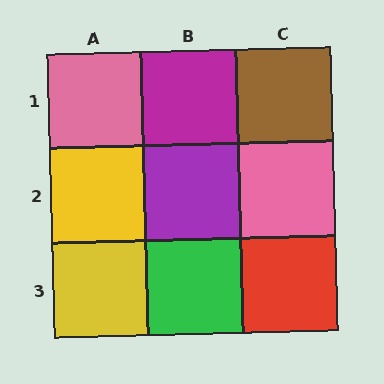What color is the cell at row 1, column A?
Pink.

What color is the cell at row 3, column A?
Yellow.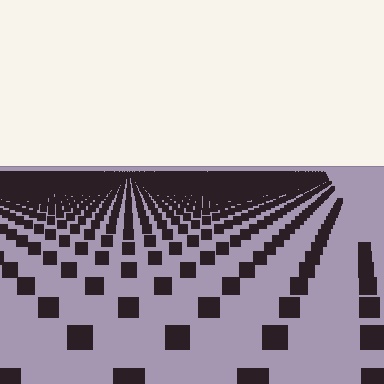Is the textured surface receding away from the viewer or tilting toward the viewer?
The surface is receding away from the viewer. Texture elements get smaller and denser toward the top.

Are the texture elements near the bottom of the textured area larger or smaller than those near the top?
Larger. Near the bottom, elements are closer to the viewer and appear at a bigger on-screen size.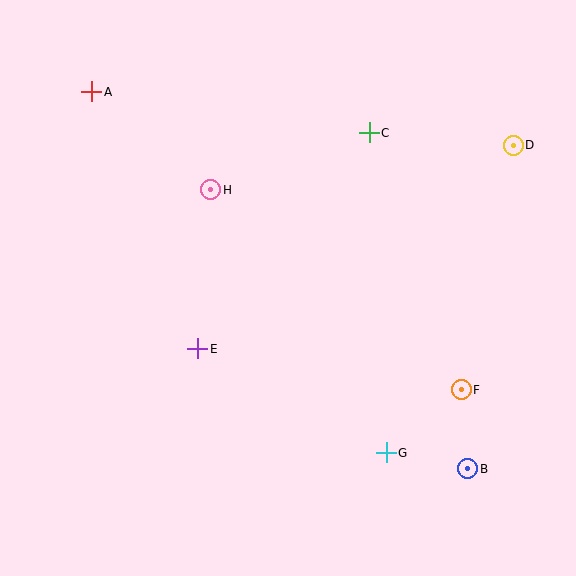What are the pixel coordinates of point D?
Point D is at (513, 145).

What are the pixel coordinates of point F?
Point F is at (461, 390).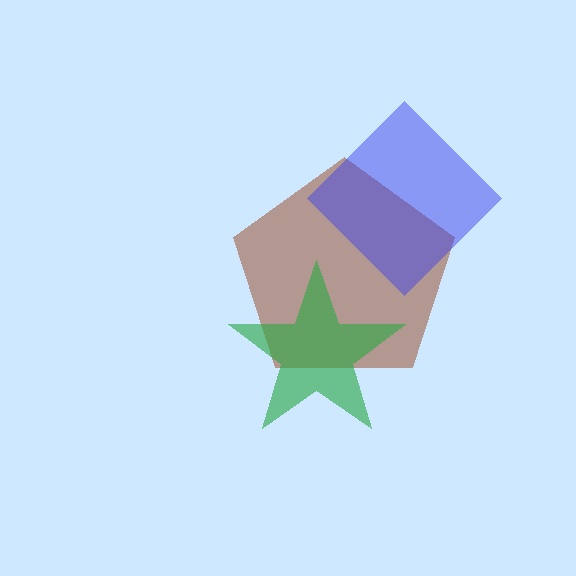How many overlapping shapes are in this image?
There are 3 overlapping shapes in the image.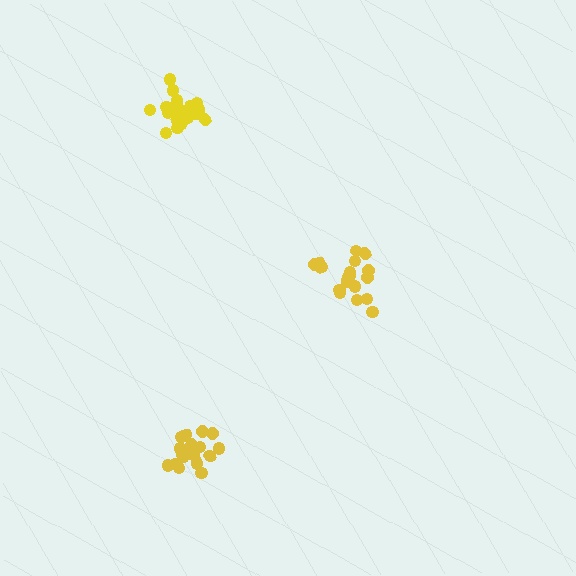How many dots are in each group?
Group 1: 19 dots, Group 2: 20 dots, Group 3: 21 dots (60 total).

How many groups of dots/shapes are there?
There are 3 groups.